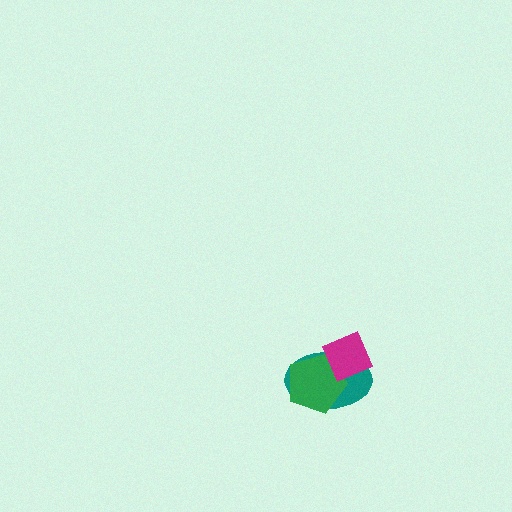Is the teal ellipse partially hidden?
Yes, it is partially covered by another shape.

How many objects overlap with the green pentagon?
2 objects overlap with the green pentagon.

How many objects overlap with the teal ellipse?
2 objects overlap with the teal ellipse.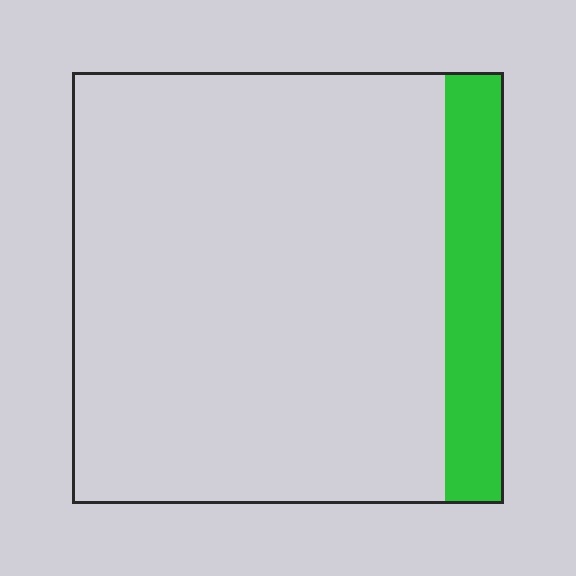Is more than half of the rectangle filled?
No.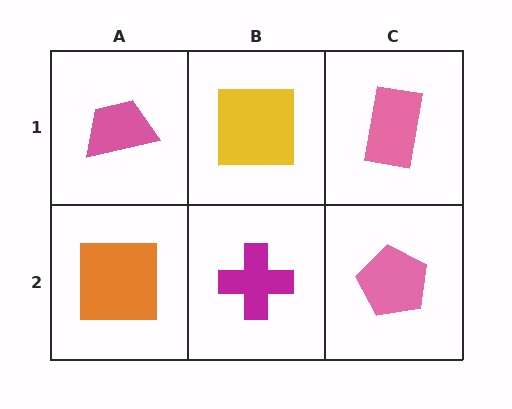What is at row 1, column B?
A yellow square.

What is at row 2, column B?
A magenta cross.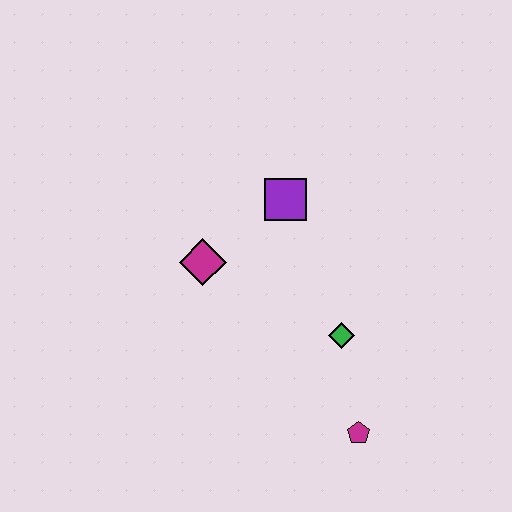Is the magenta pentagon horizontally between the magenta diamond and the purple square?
No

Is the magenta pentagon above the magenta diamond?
No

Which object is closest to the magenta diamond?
The purple square is closest to the magenta diamond.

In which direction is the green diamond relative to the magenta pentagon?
The green diamond is above the magenta pentagon.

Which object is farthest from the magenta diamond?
The magenta pentagon is farthest from the magenta diamond.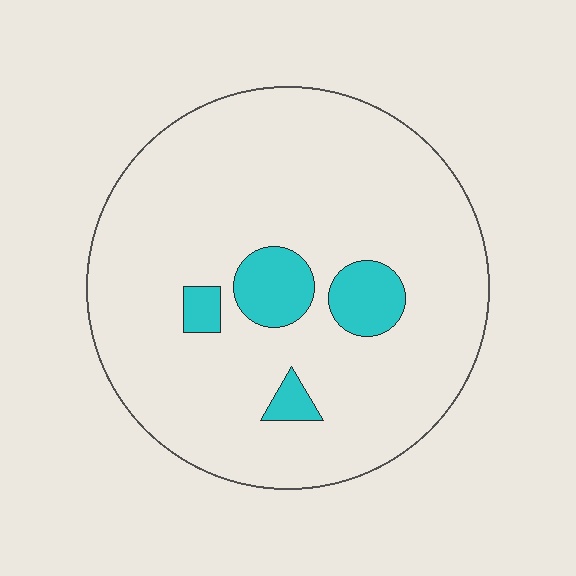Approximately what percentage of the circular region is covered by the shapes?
Approximately 10%.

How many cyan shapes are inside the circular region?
4.